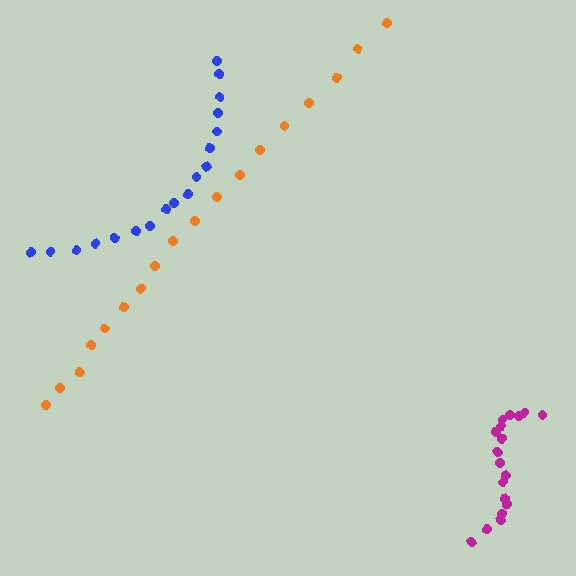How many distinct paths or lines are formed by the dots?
There are 3 distinct paths.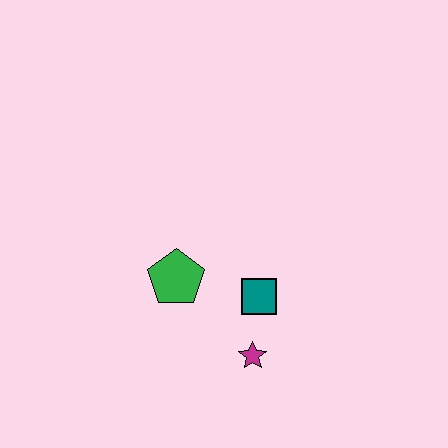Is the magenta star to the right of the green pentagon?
Yes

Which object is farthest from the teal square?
The green pentagon is farthest from the teal square.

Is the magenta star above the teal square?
No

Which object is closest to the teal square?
The magenta star is closest to the teal square.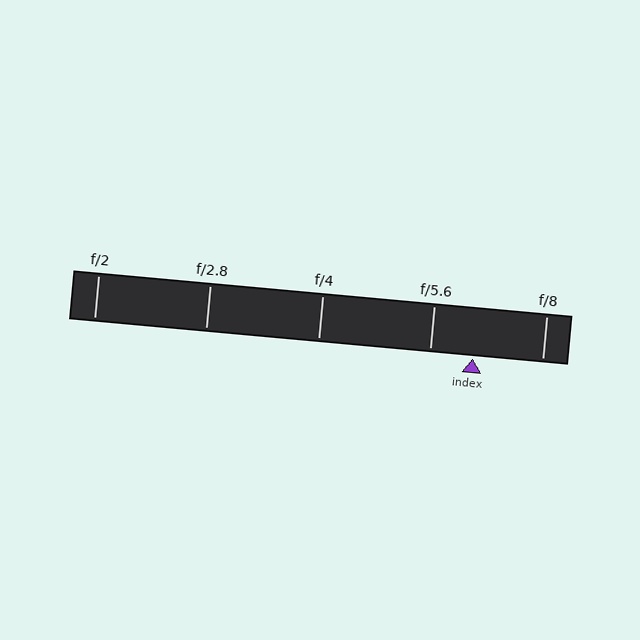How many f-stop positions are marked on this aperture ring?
There are 5 f-stop positions marked.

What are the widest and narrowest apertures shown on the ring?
The widest aperture shown is f/2 and the narrowest is f/8.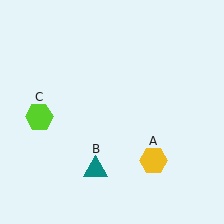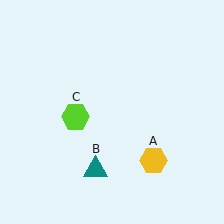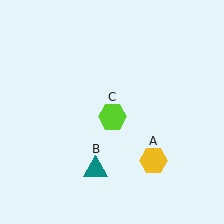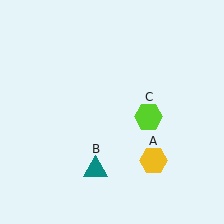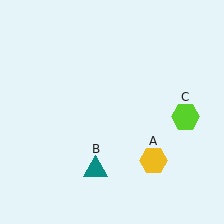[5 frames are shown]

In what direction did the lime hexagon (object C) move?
The lime hexagon (object C) moved right.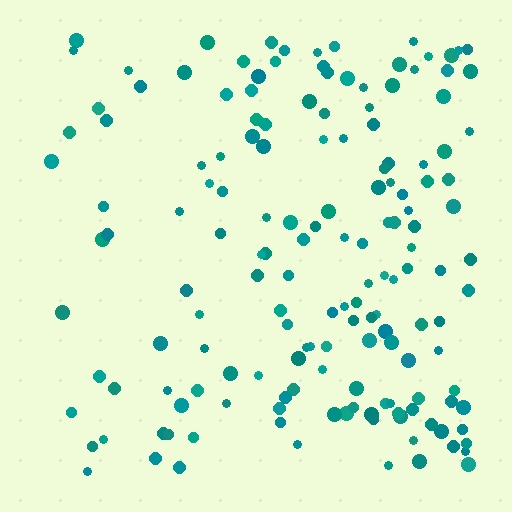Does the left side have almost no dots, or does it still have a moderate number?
Still a moderate number, just noticeably fewer than the right.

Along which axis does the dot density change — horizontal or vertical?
Horizontal.